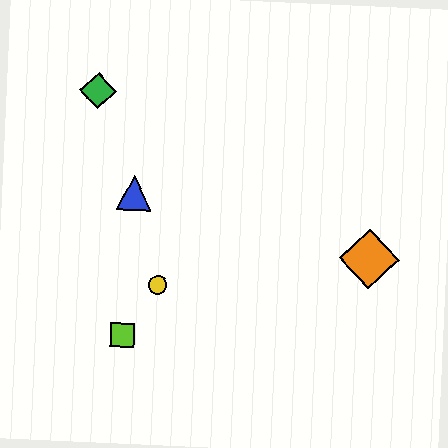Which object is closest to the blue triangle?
The yellow circle is closest to the blue triangle.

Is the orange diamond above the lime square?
Yes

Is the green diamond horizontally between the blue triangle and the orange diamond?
No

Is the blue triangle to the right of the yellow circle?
No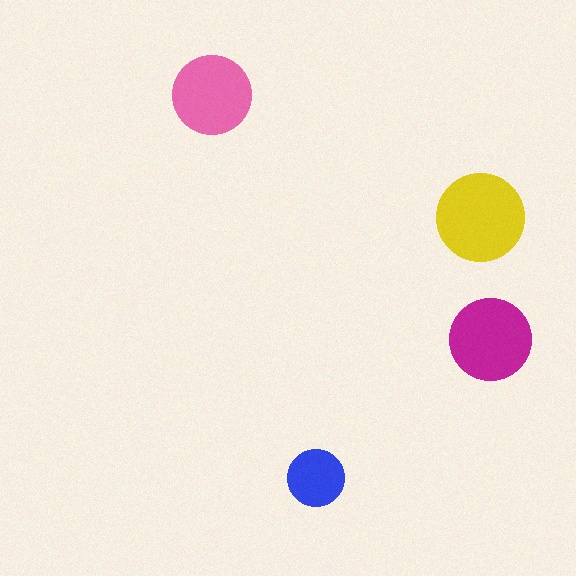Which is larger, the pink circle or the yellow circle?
The yellow one.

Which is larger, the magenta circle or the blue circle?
The magenta one.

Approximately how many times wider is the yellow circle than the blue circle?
About 1.5 times wider.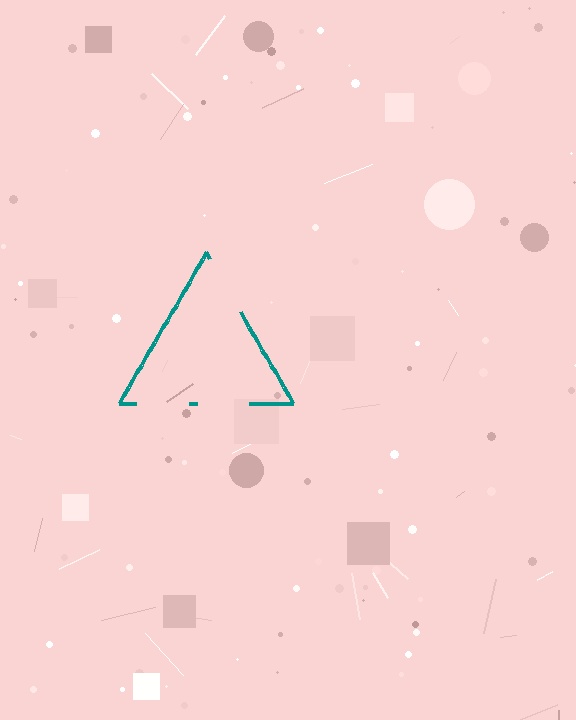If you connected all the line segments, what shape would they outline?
They would outline a triangle.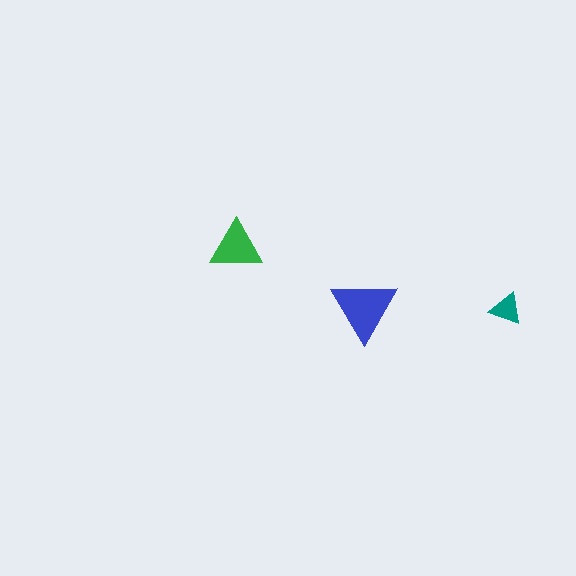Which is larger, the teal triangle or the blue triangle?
The blue one.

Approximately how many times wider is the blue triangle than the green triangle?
About 1.5 times wider.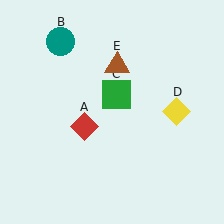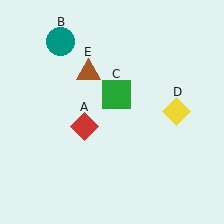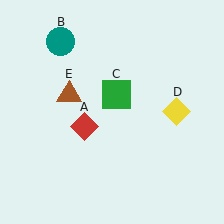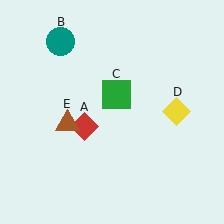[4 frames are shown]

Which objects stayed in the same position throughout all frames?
Red diamond (object A) and teal circle (object B) and green square (object C) and yellow diamond (object D) remained stationary.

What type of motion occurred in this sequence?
The brown triangle (object E) rotated counterclockwise around the center of the scene.